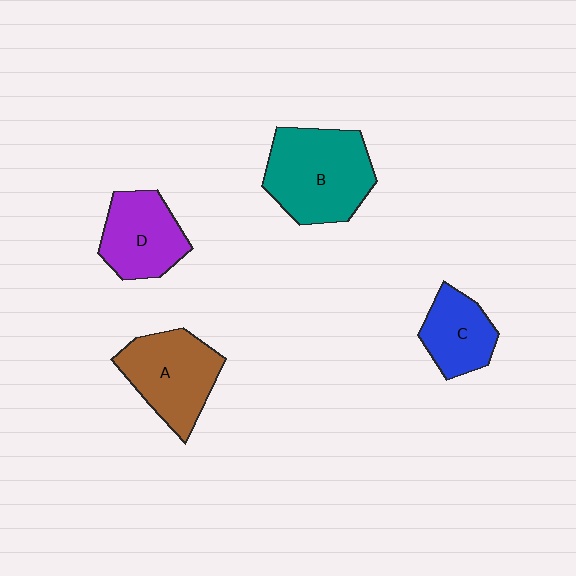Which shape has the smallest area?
Shape C (blue).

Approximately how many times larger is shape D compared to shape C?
Approximately 1.2 times.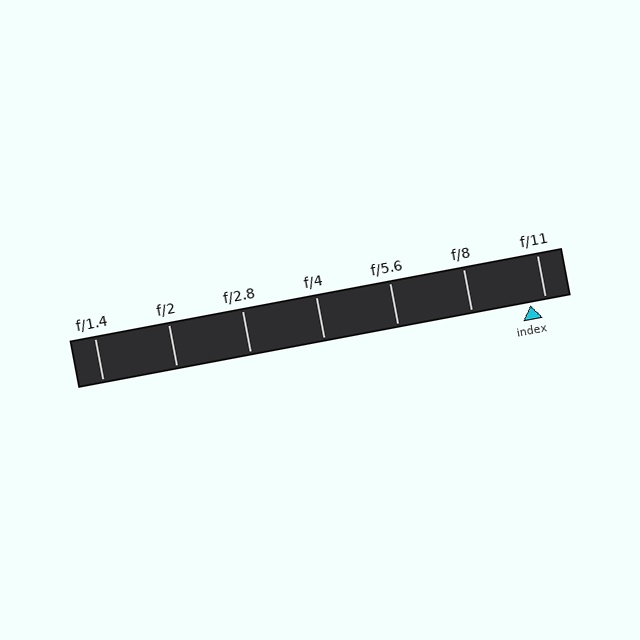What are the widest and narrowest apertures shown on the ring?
The widest aperture shown is f/1.4 and the narrowest is f/11.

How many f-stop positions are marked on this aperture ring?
There are 7 f-stop positions marked.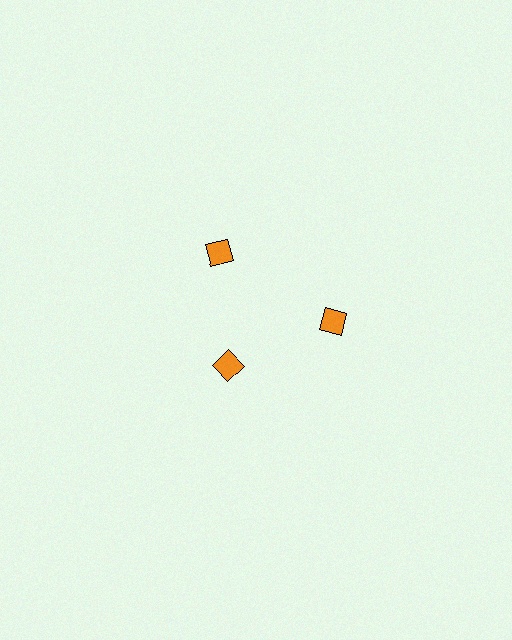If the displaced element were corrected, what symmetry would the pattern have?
It would have 3-fold rotational symmetry — the pattern would map onto itself every 120 degrees.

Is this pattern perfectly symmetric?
No. The 3 orange diamonds are arranged in a ring, but one element near the 7 o'clock position is pulled inward toward the center, breaking the 3-fold rotational symmetry.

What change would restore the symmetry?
The symmetry would be restored by moving it outward, back onto the ring so that all 3 diamonds sit at equal angles and equal distance from the center.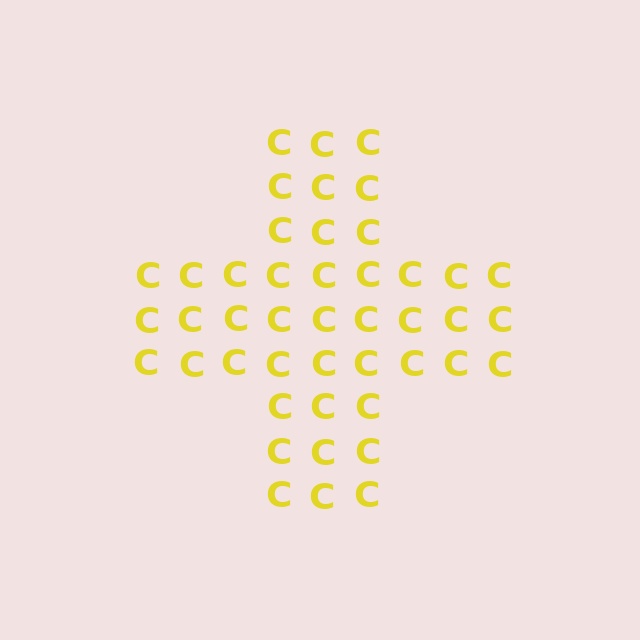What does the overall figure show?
The overall figure shows a cross.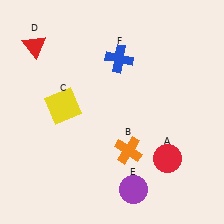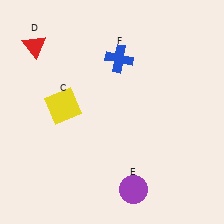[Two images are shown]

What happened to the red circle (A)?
The red circle (A) was removed in Image 2. It was in the bottom-right area of Image 1.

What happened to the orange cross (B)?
The orange cross (B) was removed in Image 2. It was in the bottom-right area of Image 1.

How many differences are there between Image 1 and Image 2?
There are 2 differences between the two images.